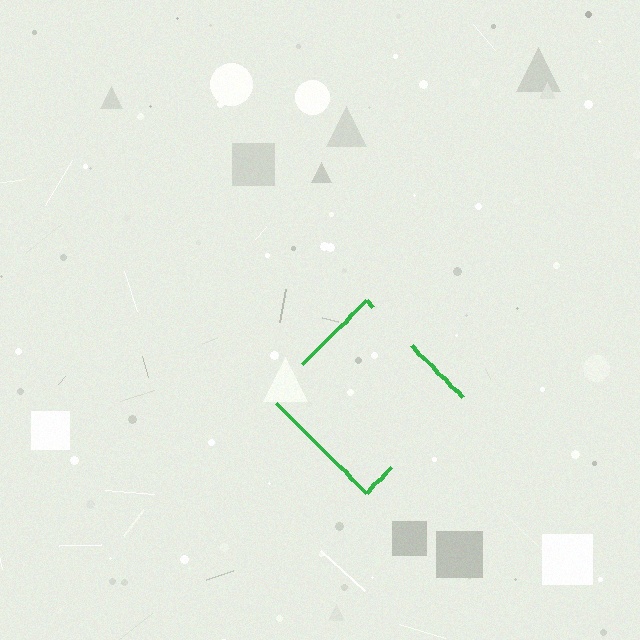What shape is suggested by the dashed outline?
The dashed outline suggests a diamond.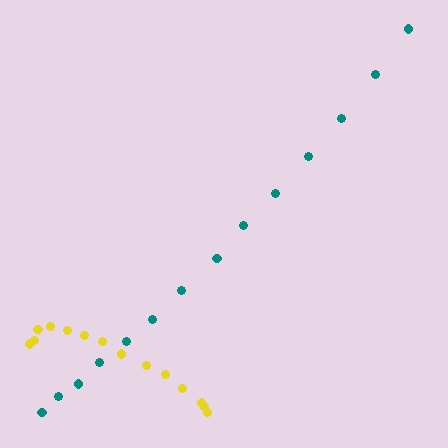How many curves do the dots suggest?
There are 2 distinct paths.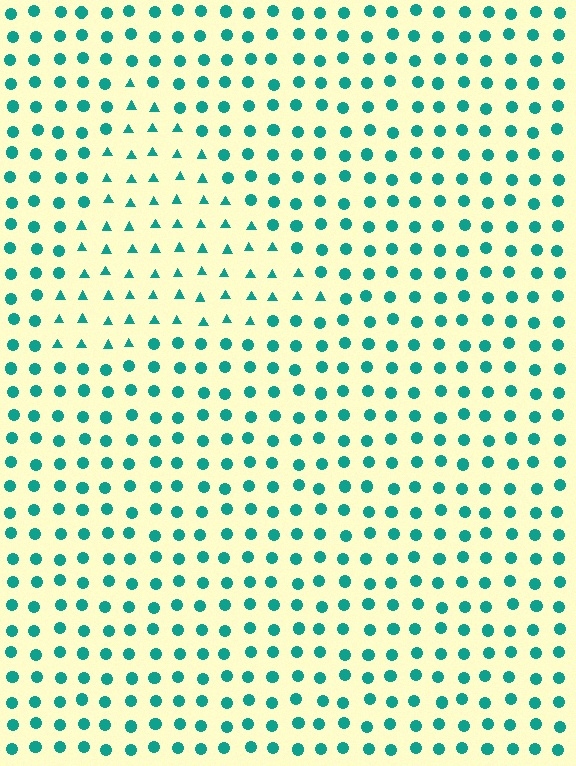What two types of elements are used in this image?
The image uses triangles inside the triangle region and circles outside it.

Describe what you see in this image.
The image is filled with small teal elements arranged in a uniform grid. A triangle-shaped region contains triangles, while the surrounding area contains circles. The boundary is defined purely by the change in element shape.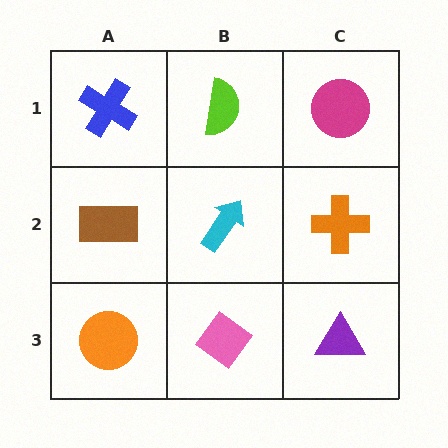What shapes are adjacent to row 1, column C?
An orange cross (row 2, column C), a lime semicircle (row 1, column B).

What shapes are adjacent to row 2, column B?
A lime semicircle (row 1, column B), a pink diamond (row 3, column B), a brown rectangle (row 2, column A), an orange cross (row 2, column C).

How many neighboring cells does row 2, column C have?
3.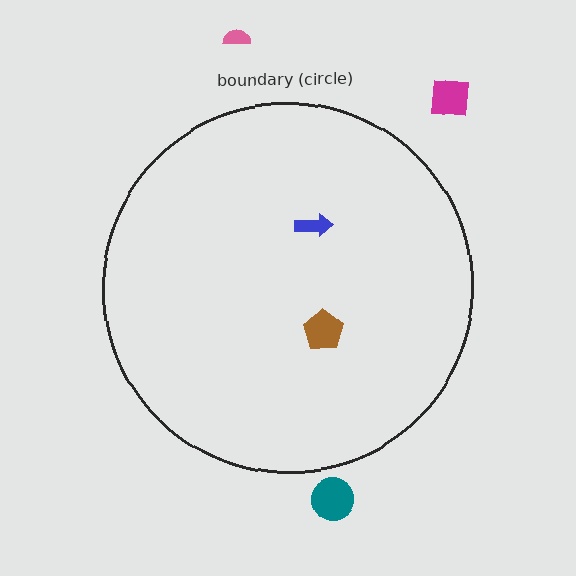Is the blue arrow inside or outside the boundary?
Inside.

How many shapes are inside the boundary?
2 inside, 3 outside.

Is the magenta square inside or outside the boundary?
Outside.